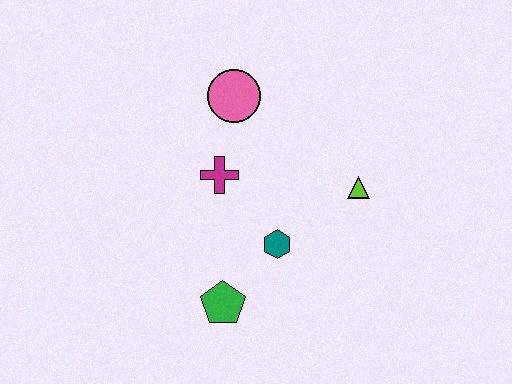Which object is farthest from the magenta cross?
The lime triangle is farthest from the magenta cross.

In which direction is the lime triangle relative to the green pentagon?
The lime triangle is to the right of the green pentagon.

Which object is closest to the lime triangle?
The teal hexagon is closest to the lime triangle.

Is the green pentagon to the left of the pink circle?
Yes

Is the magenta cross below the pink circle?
Yes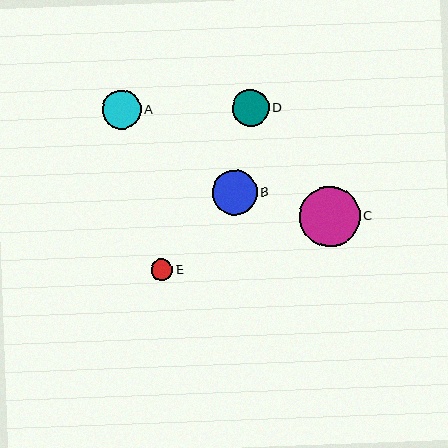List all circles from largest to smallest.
From largest to smallest: C, B, A, D, E.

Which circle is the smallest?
Circle E is the smallest with a size of approximately 21 pixels.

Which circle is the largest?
Circle C is the largest with a size of approximately 61 pixels.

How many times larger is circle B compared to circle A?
Circle B is approximately 1.2 times the size of circle A.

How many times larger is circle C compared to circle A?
Circle C is approximately 1.6 times the size of circle A.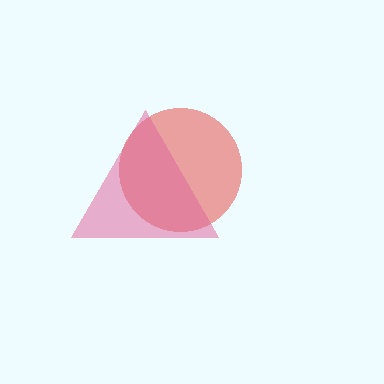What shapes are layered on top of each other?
The layered shapes are: a red circle, a pink triangle.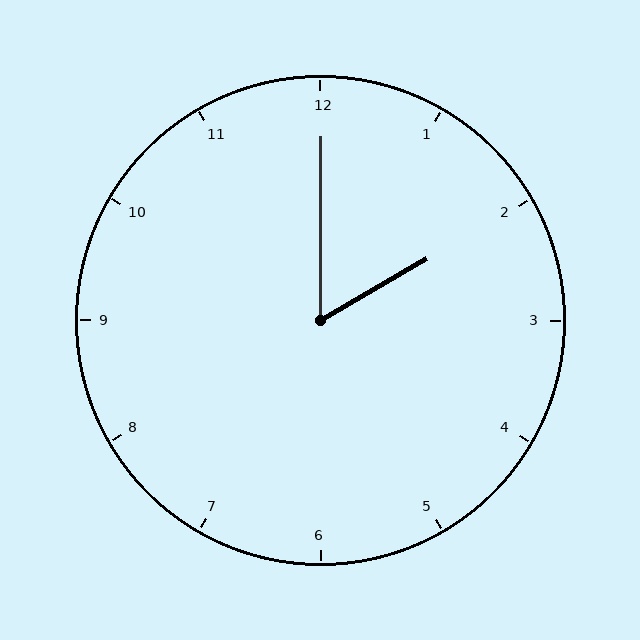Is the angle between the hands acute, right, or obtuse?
It is acute.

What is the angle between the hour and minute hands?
Approximately 60 degrees.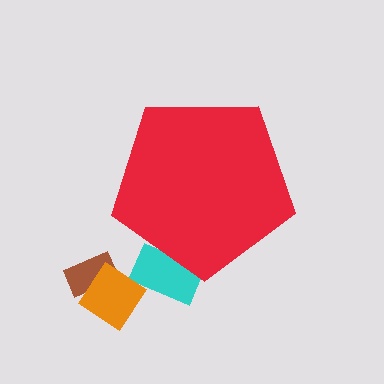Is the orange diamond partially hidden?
No, the orange diamond is fully visible.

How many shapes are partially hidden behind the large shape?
1 shape is partially hidden.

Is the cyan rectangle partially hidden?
Yes, the cyan rectangle is partially hidden behind the red pentagon.